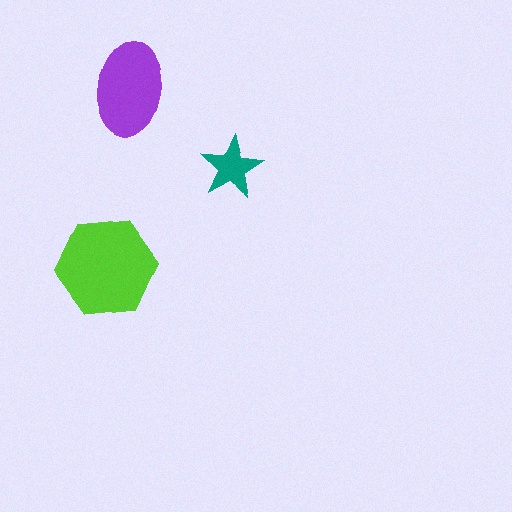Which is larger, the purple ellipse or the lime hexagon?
The lime hexagon.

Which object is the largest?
The lime hexagon.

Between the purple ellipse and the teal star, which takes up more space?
The purple ellipse.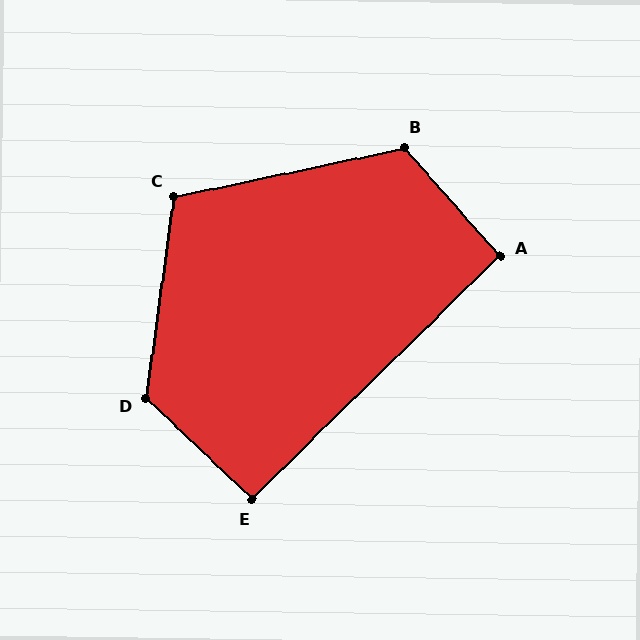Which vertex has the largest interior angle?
D, at approximately 125 degrees.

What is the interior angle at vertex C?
Approximately 110 degrees (obtuse).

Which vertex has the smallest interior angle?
E, at approximately 92 degrees.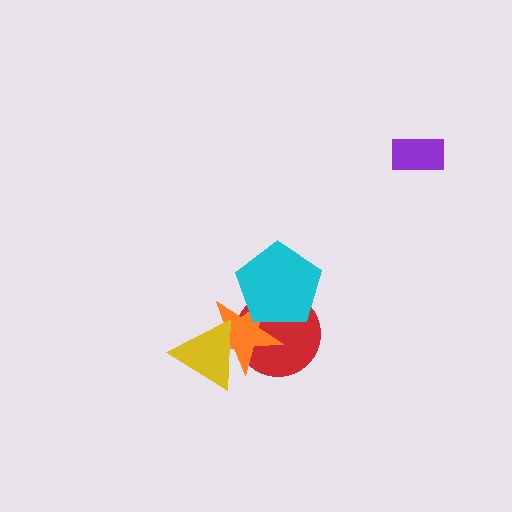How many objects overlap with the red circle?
3 objects overlap with the red circle.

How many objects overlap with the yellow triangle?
2 objects overlap with the yellow triangle.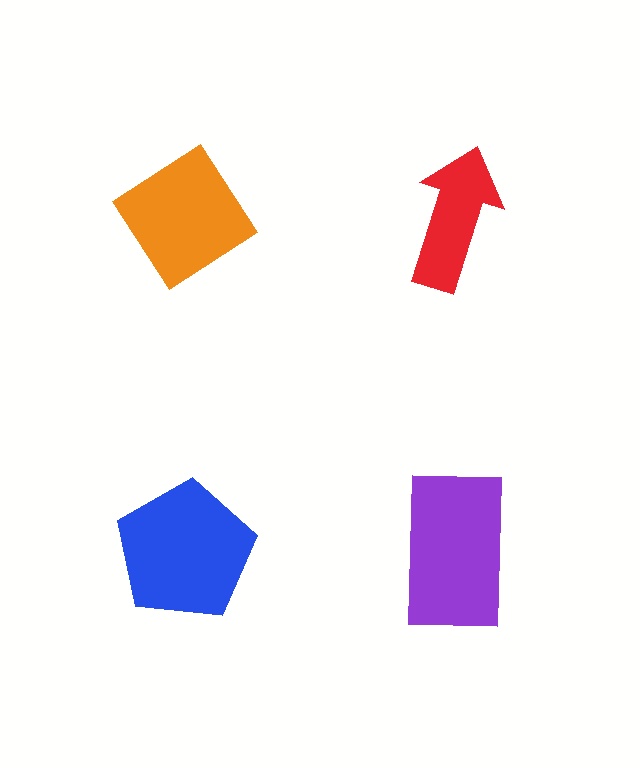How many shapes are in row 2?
2 shapes.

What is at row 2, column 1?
A blue pentagon.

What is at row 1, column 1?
An orange diamond.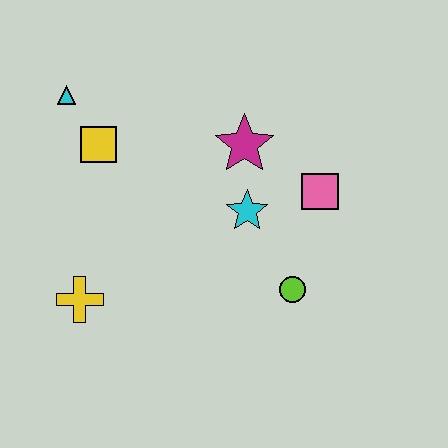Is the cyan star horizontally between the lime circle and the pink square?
No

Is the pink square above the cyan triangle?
No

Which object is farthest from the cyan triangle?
The lime circle is farthest from the cyan triangle.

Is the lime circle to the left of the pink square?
Yes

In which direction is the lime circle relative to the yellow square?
The lime circle is to the right of the yellow square.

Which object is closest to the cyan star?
The magenta star is closest to the cyan star.